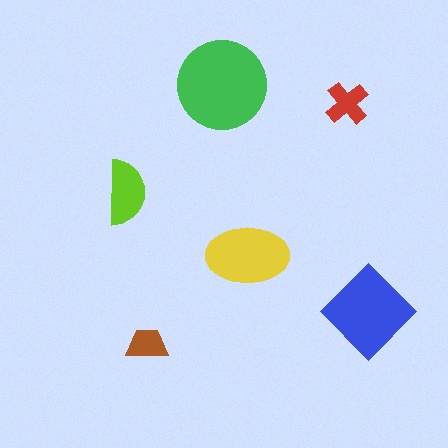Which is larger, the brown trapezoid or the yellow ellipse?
The yellow ellipse.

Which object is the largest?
The green circle.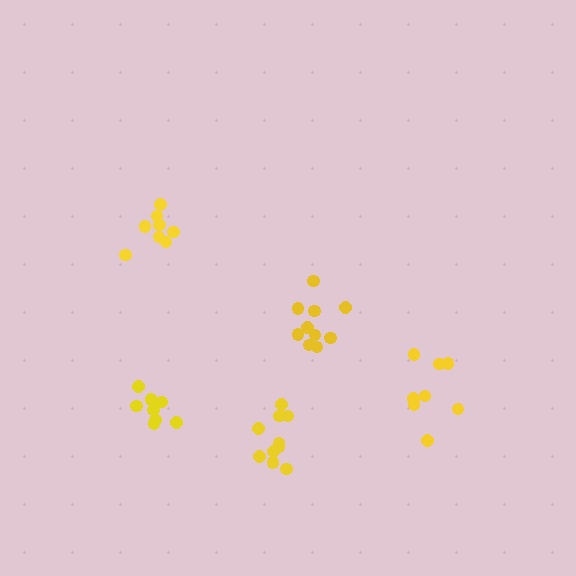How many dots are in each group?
Group 1: 8 dots, Group 2: 10 dots, Group 3: 10 dots, Group 4: 8 dots, Group 5: 8 dots (44 total).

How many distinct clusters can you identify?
There are 5 distinct clusters.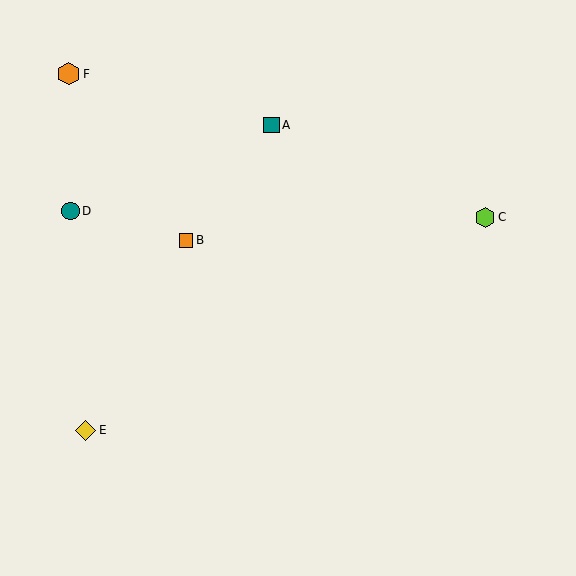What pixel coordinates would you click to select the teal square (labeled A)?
Click at (272, 125) to select the teal square A.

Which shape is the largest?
The orange hexagon (labeled F) is the largest.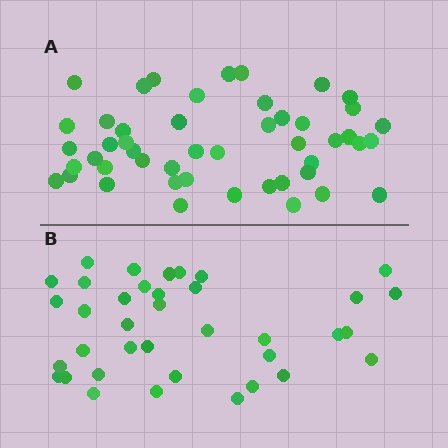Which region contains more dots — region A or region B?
Region A (the top region) has more dots.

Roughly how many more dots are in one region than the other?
Region A has roughly 12 or so more dots than region B.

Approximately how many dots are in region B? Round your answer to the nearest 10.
About 40 dots. (The exact count is 37, which rounds to 40.)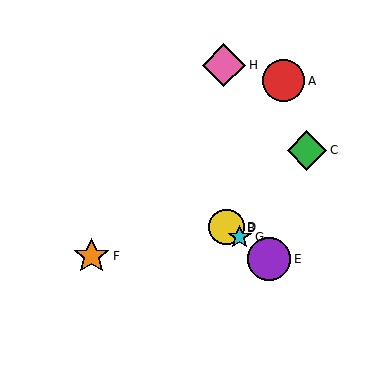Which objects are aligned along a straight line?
Objects B, D, E, G are aligned along a straight line.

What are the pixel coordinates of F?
Object F is at (91, 256).